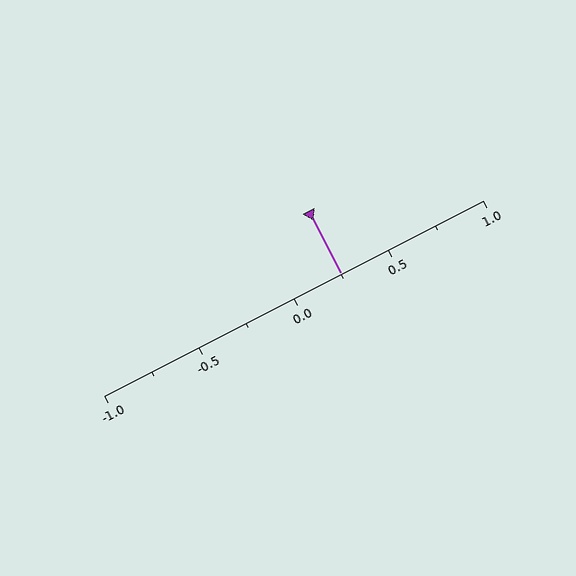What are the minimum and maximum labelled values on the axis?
The axis runs from -1.0 to 1.0.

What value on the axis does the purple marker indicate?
The marker indicates approximately 0.25.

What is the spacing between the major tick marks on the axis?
The major ticks are spaced 0.5 apart.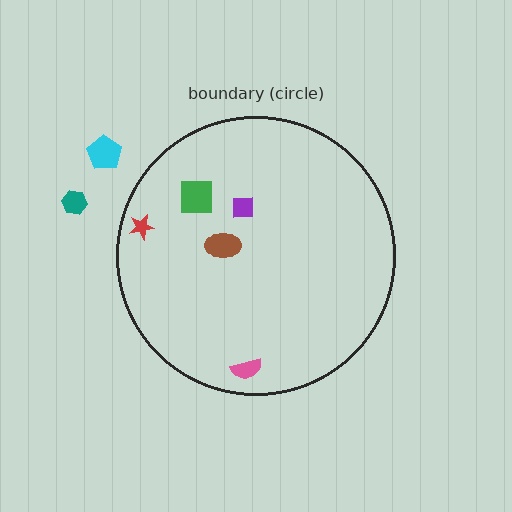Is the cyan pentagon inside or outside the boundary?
Outside.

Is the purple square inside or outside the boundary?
Inside.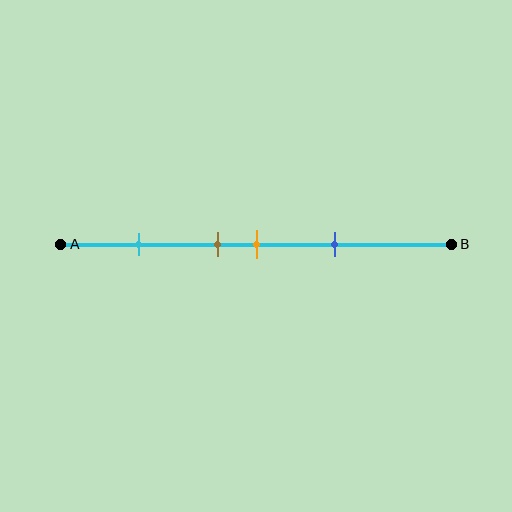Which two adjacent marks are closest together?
The brown and orange marks are the closest adjacent pair.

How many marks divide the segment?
There are 4 marks dividing the segment.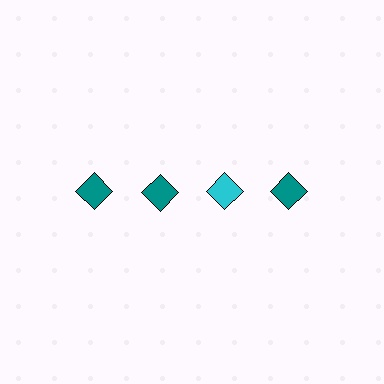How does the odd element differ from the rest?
It has a different color: cyan instead of teal.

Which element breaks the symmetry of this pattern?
The cyan diamond in the top row, center column breaks the symmetry. All other shapes are teal diamonds.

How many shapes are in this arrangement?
There are 4 shapes arranged in a grid pattern.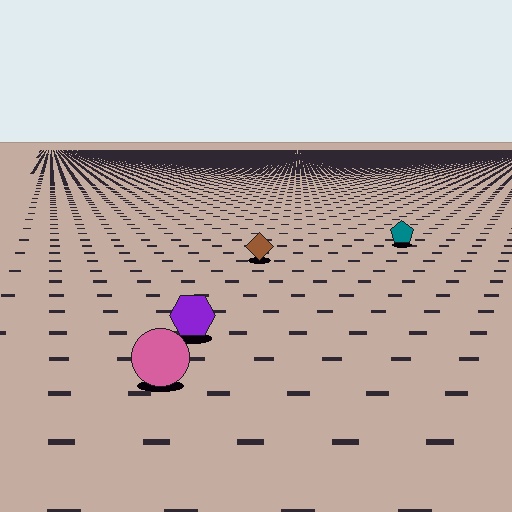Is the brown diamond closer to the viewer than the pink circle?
No. The pink circle is closer — you can tell from the texture gradient: the ground texture is coarser near it.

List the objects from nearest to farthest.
From nearest to farthest: the pink circle, the purple hexagon, the brown diamond, the teal pentagon.